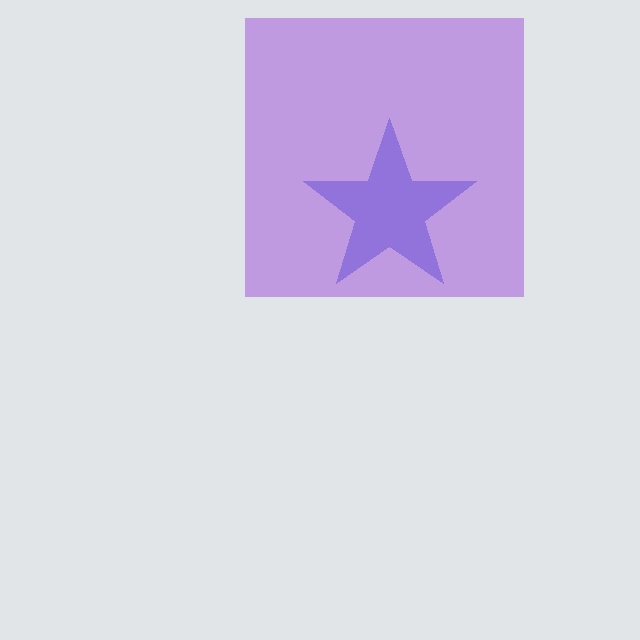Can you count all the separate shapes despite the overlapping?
Yes, there are 2 separate shapes.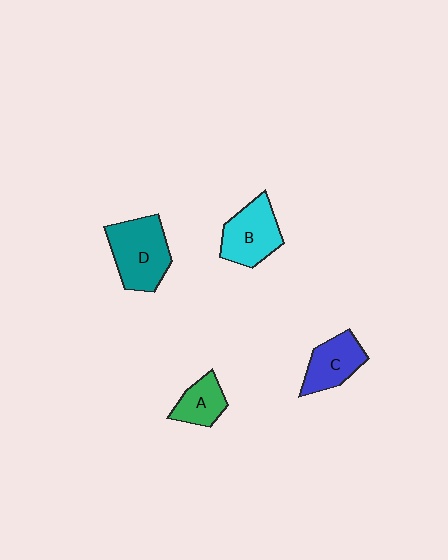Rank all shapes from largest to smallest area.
From largest to smallest: D (teal), B (cyan), C (blue), A (green).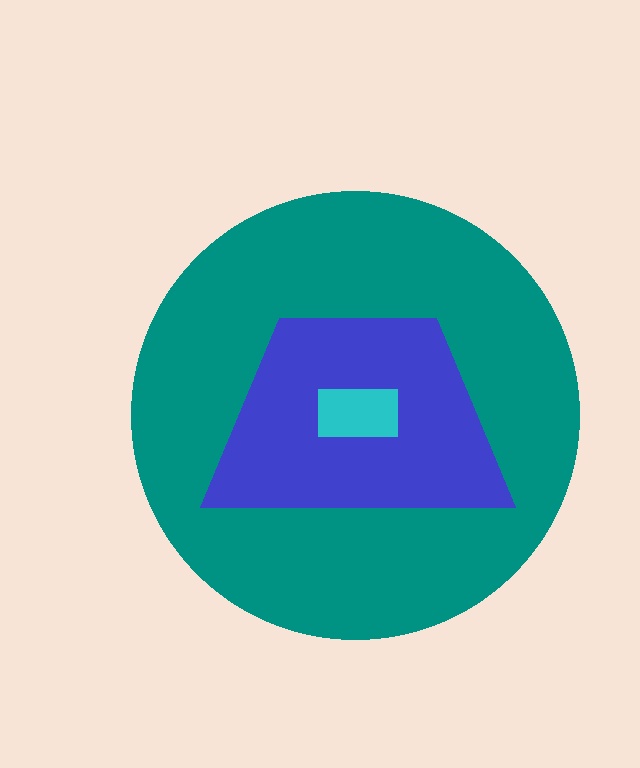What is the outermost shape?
The teal circle.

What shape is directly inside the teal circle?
The blue trapezoid.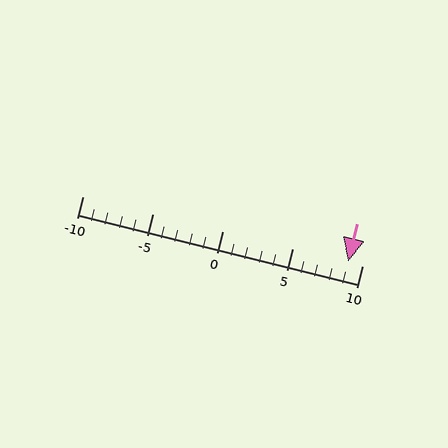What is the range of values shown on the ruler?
The ruler shows values from -10 to 10.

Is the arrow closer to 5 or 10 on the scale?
The arrow is closer to 10.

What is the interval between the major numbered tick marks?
The major tick marks are spaced 5 units apart.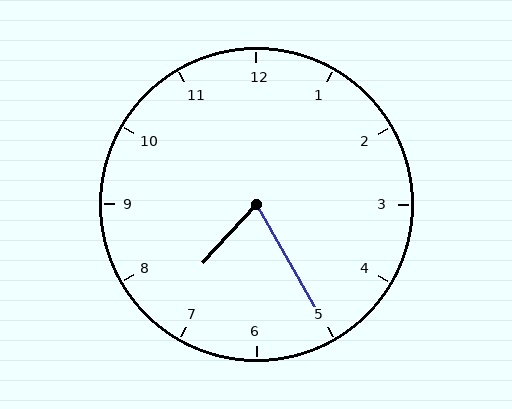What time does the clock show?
7:25.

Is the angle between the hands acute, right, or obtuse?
It is acute.